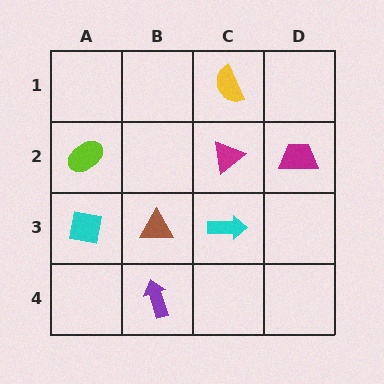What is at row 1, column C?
A yellow semicircle.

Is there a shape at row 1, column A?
No, that cell is empty.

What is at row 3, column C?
A cyan arrow.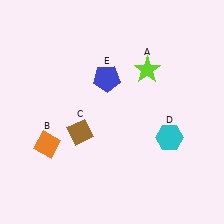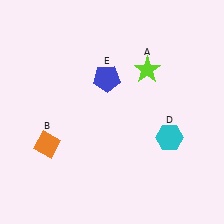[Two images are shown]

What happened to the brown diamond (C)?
The brown diamond (C) was removed in Image 2. It was in the bottom-left area of Image 1.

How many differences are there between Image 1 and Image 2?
There is 1 difference between the two images.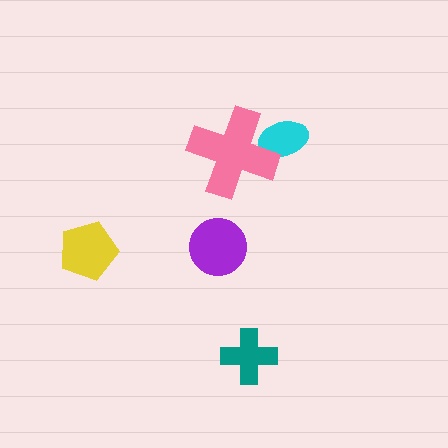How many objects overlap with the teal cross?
0 objects overlap with the teal cross.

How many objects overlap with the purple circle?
0 objects overlap with the purple circle.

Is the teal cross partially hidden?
No, no other shape covers it.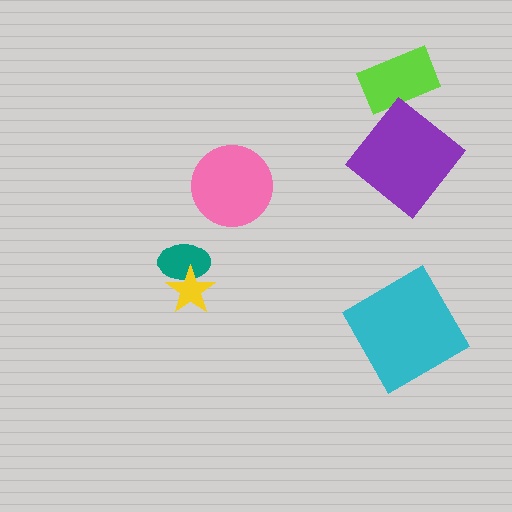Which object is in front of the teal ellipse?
The yellow star is in front of the teal ellipse.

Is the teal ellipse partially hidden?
Yes, it is partially covered by another shape.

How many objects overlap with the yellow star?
1 object overlaps with the yellow star.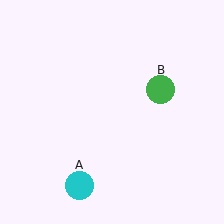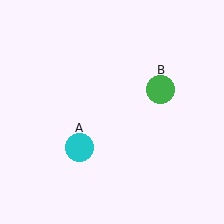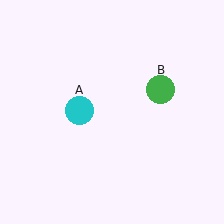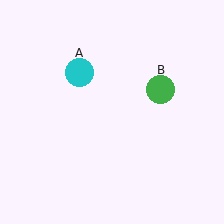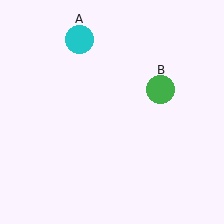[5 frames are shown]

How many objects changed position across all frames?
1 object changed position: cyan circle (object A).